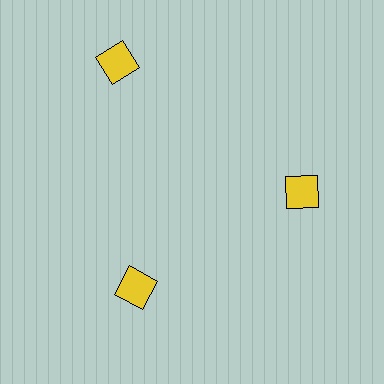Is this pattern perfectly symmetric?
No. The 3 yellow squares are arranged in a ring, but one element near the 11 o'clock position is pushed outward from the center, breaking the 3-fold rotational symmetry.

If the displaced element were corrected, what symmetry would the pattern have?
It would have 3-fold rotational symmetry — the pattern would map onto itself every 120 degrees.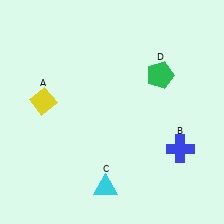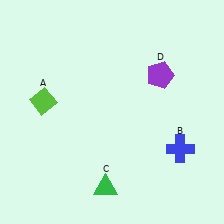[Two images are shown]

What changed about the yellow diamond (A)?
In Image 1, A is yellow. In Image 2, it changed to lime.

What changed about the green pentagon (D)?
In Image 1, D is green. In Image 2, it changed to purple.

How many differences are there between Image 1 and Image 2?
There are 3 differences between the two images.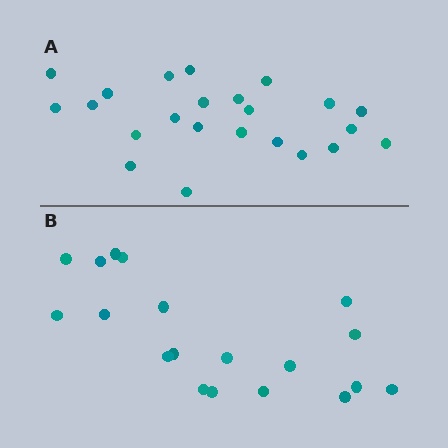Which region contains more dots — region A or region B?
Region A (the top region) has more dots.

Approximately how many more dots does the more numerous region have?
Region A has about 4 more dots than region B.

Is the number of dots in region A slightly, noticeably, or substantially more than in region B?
Region A has only slightly more — the two regions are fairly close. The ratio is roughly 1.2 to 1.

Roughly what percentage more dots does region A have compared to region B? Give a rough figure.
About 20% more.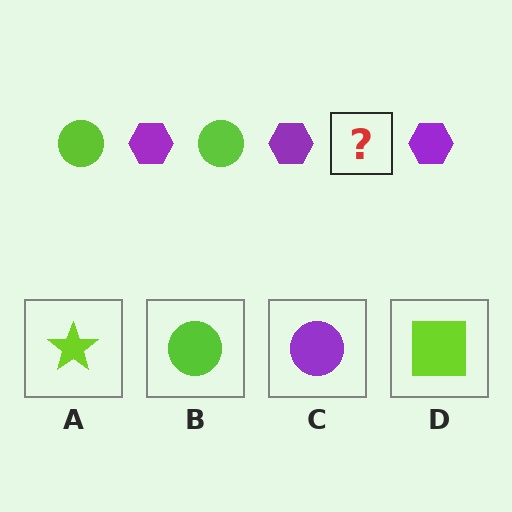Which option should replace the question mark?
Option B.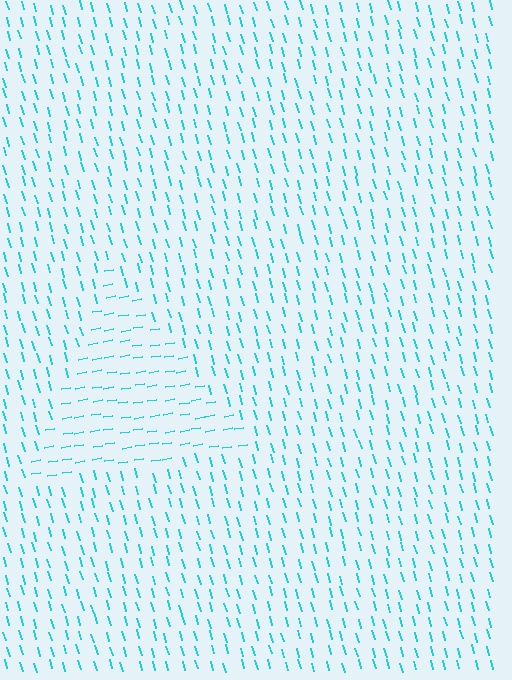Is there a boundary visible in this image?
Yes, there is a texture boundary formed by a change in line orientation.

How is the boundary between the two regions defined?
The boundary is defined purely by a change in line orientation (approximately 84 degrees difference). All lines are the same color and thickness.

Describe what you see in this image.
The image is filled with small cyan line segments. A triangle region in the image has lines oriented differently from the surrounding lines, creating a visible texture boundary.